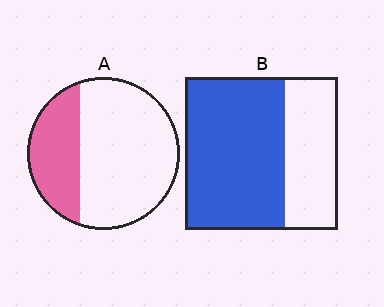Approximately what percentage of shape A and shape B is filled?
A is approximately 30% and B is approximately 65%.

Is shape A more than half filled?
No.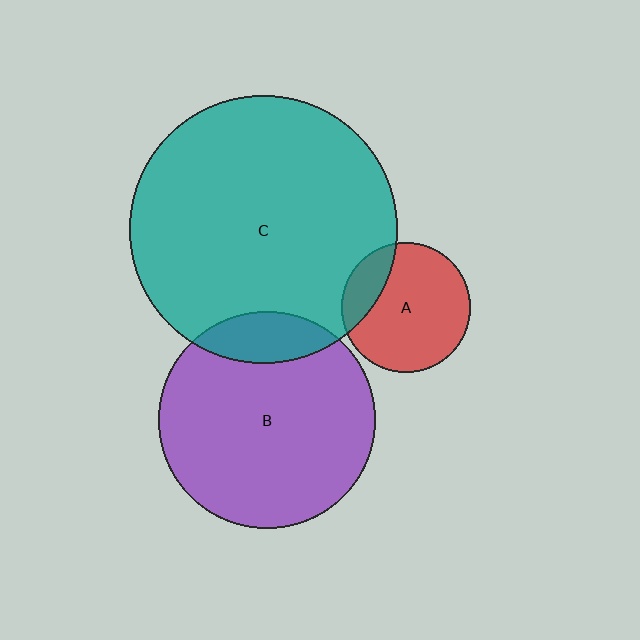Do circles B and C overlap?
Yes.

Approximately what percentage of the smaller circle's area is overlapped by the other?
Approximately 15%.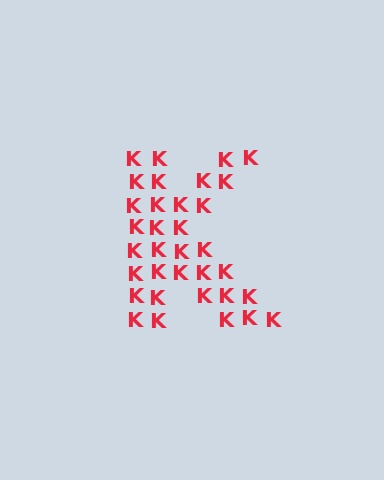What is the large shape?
The large shape is the letter K.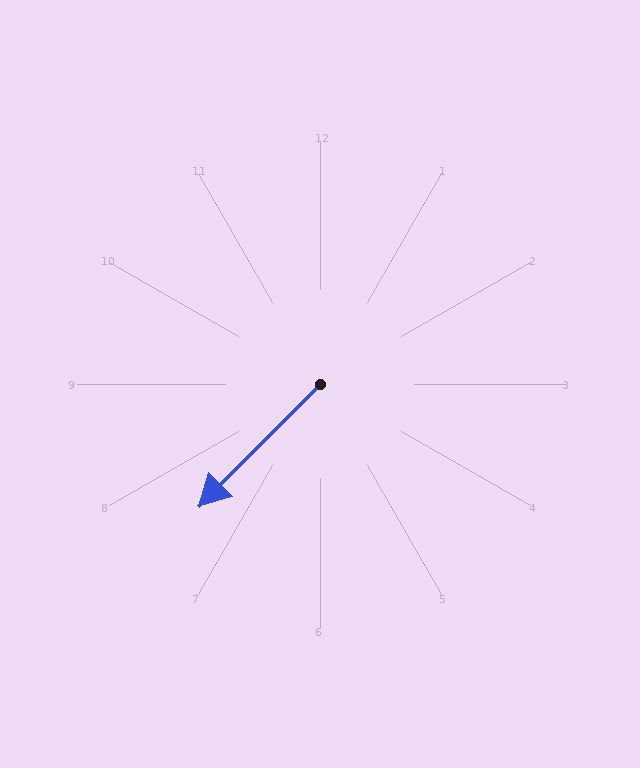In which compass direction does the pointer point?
Southwest.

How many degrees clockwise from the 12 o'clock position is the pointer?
Approximately 225 degrees.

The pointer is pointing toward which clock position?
Roughly 7 o'clock.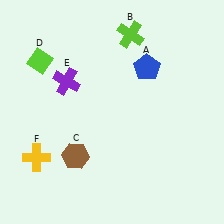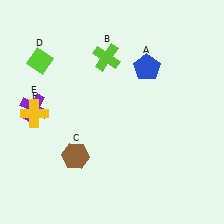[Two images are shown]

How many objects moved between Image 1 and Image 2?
3 objects moved between the two images.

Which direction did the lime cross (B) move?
The lime cross (B) moved left.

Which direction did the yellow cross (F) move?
The yellow cross (F) moved up.